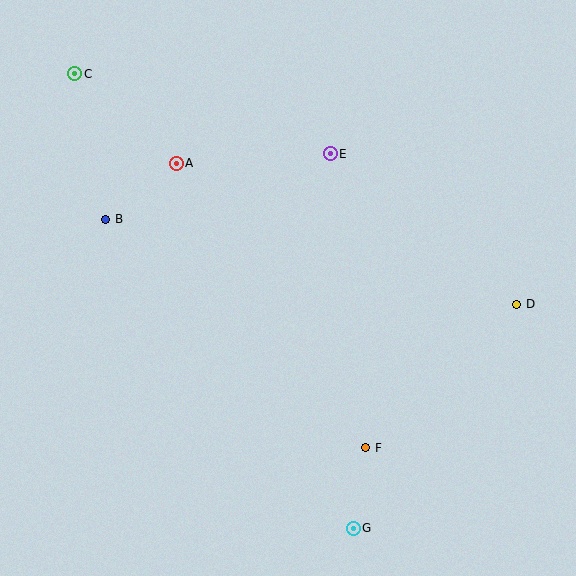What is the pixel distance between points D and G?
The distance between D and G is 277 pixels.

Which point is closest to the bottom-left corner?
Point G is closest to the bottom-left corner.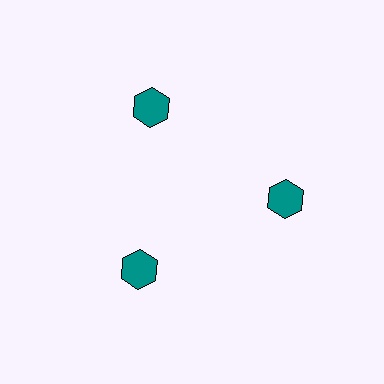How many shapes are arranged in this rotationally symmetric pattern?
There are 3 shapes, arranged in 3 groups of 1.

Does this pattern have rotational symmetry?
Yes, this pattern has 3-fold rotational symmetry. It looks the same after rotating 120 degrees around the center.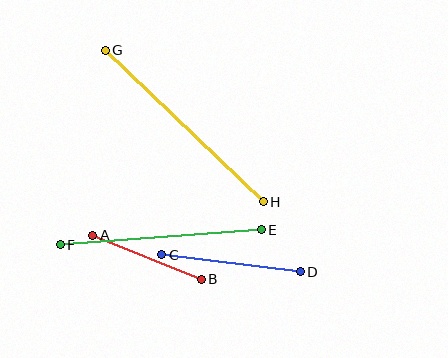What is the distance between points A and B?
The distance is approximately 117 pixels.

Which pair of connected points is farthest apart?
Points G and H are farthest apart.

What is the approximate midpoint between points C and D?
The midpoint is at approximately (231, 263) pixels.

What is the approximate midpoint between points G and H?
The midpoint is at approximately (184, 126) pixels.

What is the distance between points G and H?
The distance is approximately 219 pixels.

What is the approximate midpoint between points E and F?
The midpoint is at approximately (161, 237) pixels.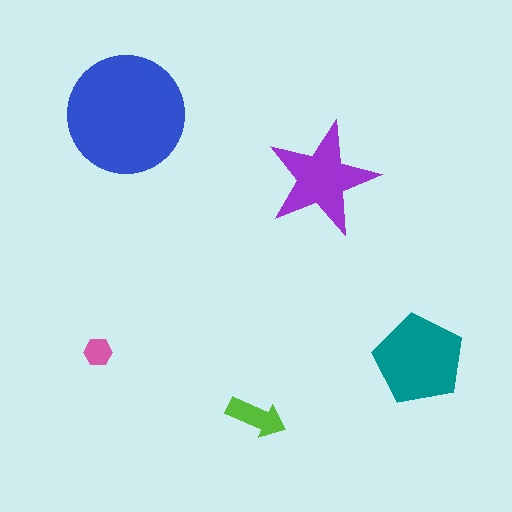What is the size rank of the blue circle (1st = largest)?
1st.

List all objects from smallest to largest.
The pink hexagon, the lime arrow, the purple star, the teal pentagon, the blue circle.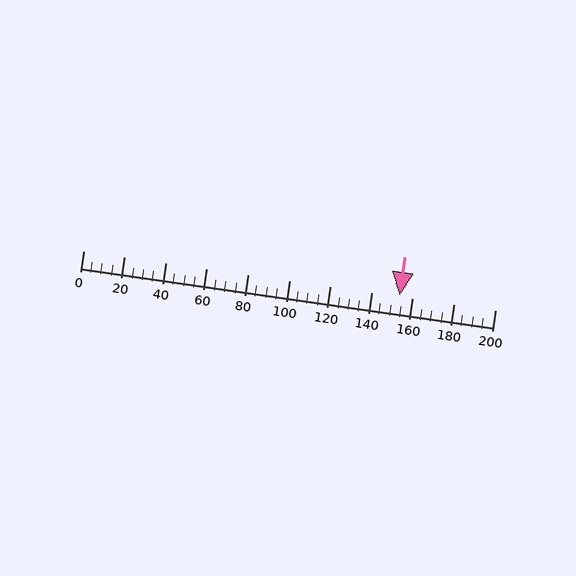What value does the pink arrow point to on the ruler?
The pink arrow points to approximately 154.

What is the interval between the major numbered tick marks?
The major tick marks are spaced 20 units apart.